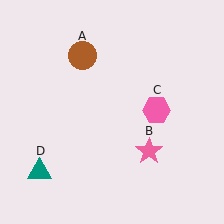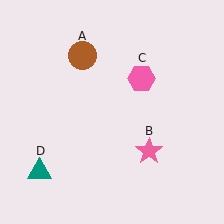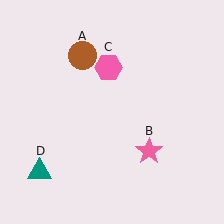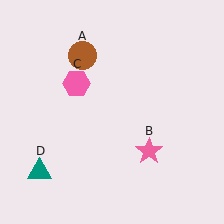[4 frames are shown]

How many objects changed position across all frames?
1 object changed position: pink hexagon (object C).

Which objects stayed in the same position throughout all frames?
Brown circle (object A) and pink star (object B) and teal triangle (object D) remained stationary.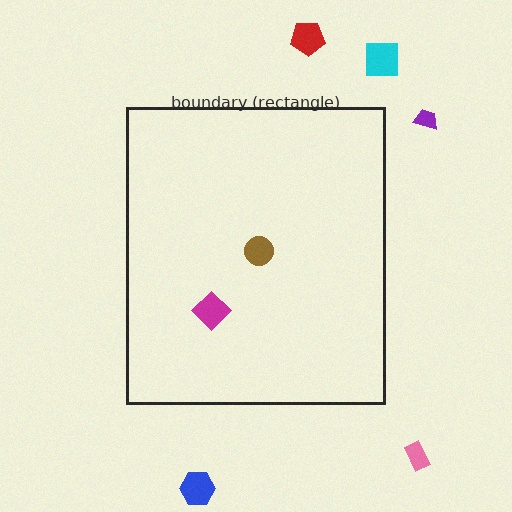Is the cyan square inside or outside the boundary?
Outside.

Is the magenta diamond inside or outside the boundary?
Inside.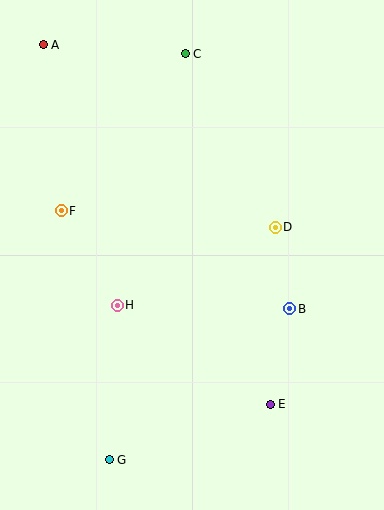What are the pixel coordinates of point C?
Point C is at (185, 54).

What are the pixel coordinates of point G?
Point G is at (109, 460).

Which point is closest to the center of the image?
Point D at (275, 227) is closest to the center.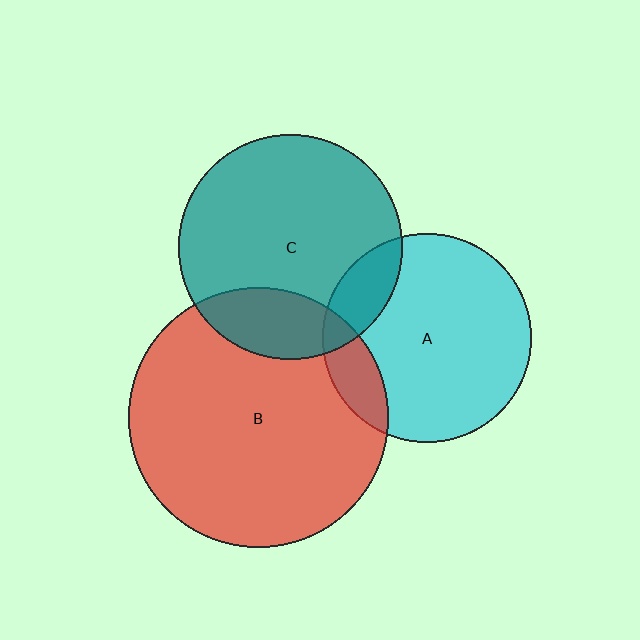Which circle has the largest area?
Circle B (red).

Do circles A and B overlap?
Yes.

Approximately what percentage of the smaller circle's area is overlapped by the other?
Approximately 15%.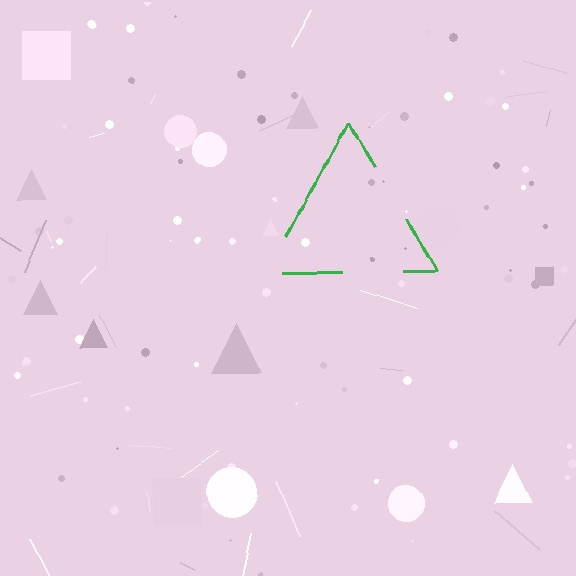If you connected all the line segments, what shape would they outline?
They would outline a triangle.